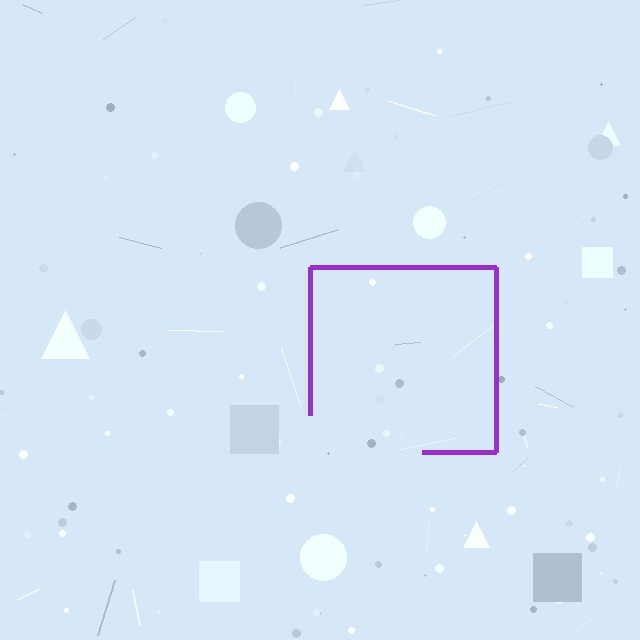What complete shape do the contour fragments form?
The contour fragments form a square.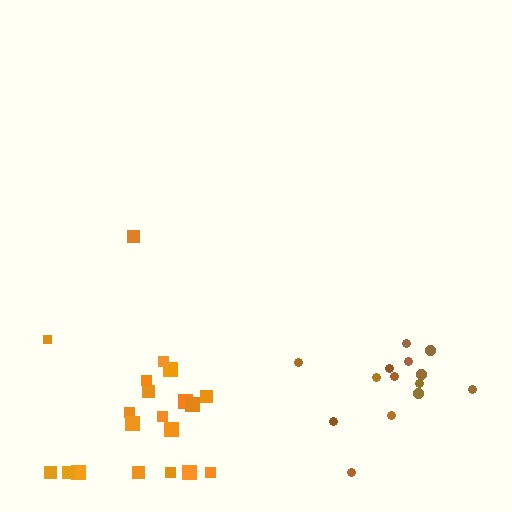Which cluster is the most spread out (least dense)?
Orange.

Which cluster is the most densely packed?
Brown.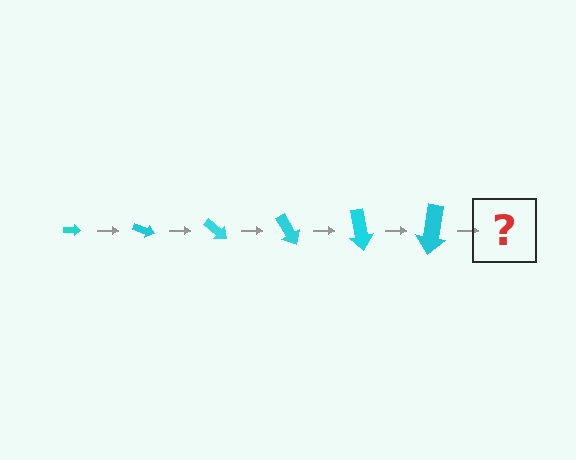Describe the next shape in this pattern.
It should be an arrow, larger than the previous one and rotated 120 degrees from the start.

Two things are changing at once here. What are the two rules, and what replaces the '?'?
The two rules are that the arrow grows larger each step and it rotates 20 degrees each step. The '?' should be an arrow, larger than the previous one and rotated 120 degrees from the start.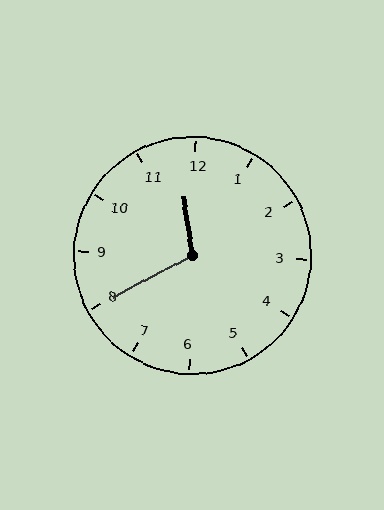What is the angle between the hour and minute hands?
Approximately 110 degrees.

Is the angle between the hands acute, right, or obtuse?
It is obtuse.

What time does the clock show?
11:40.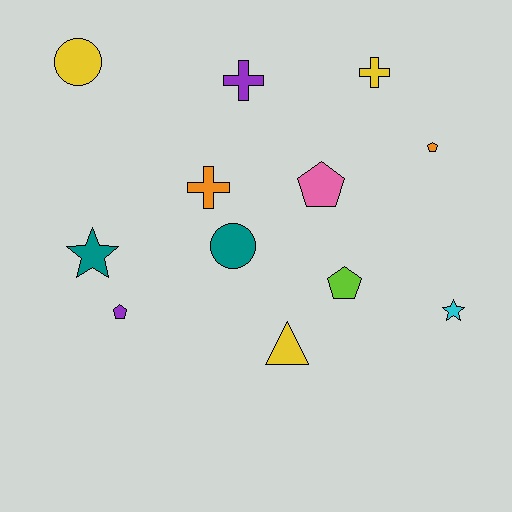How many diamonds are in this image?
There are no diamonds.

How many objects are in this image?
There are 12 objects.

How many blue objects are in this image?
There are no blue objects.